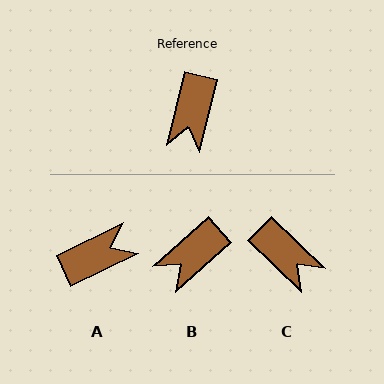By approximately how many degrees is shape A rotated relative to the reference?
Approximately 129 degrees counter-clockwise.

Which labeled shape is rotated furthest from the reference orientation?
A, about 129 degrees away.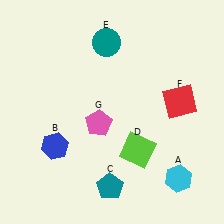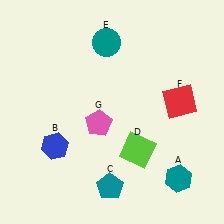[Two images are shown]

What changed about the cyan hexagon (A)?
In Image 1, A is cyan. In Image 2, it changed to teal.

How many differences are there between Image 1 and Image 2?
There is 1 difference between the two images.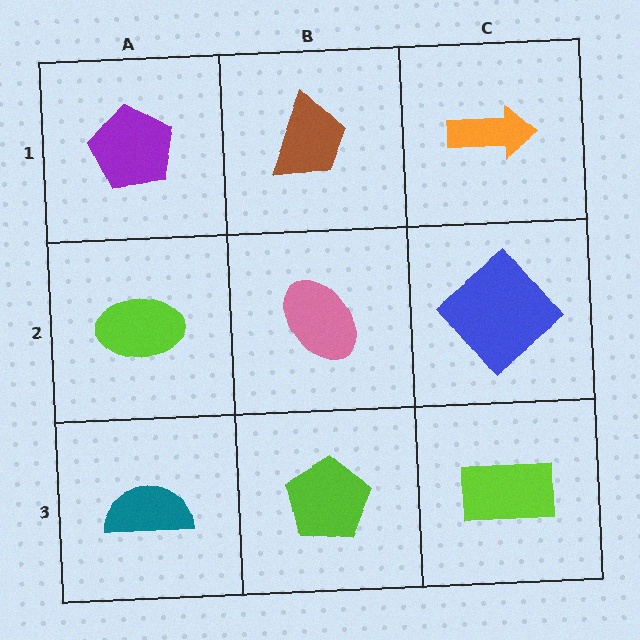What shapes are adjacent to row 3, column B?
A pink ellipse (row 2, column B), a teal semicircle (row 3, column A), a lime rectangle (row 3, column C).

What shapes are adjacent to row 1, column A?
A lime ellipse (row 2, column A), a brown trapezoid (row 1, column B).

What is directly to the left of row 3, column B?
A teal semicircle.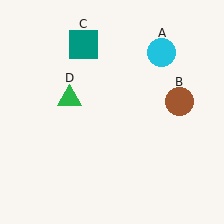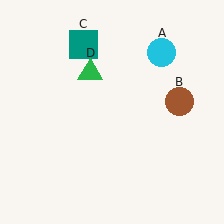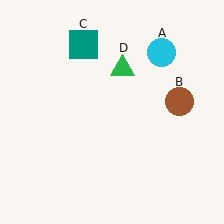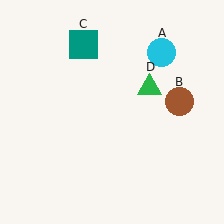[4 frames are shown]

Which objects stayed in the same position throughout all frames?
Cyan circle (object A) and brown circle (object B) and teal square (object C) remained stationary.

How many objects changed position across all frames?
1 object changed position: green triangle (object D).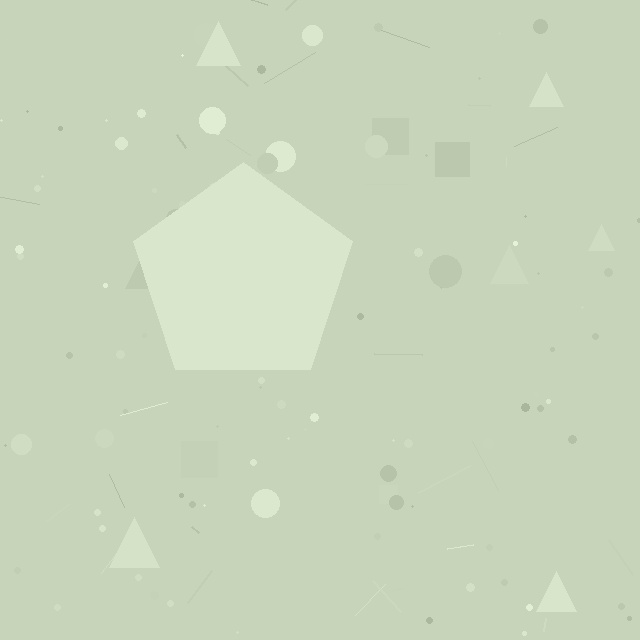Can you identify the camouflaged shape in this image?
The camouflaged shape is a pentagon.